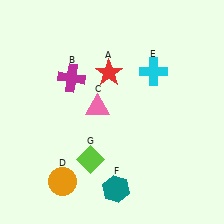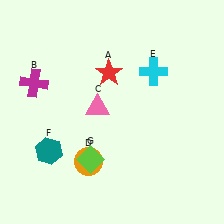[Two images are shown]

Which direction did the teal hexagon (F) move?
The teal hexagon (F) moved left.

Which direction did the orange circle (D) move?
The orange circle (D) moved right.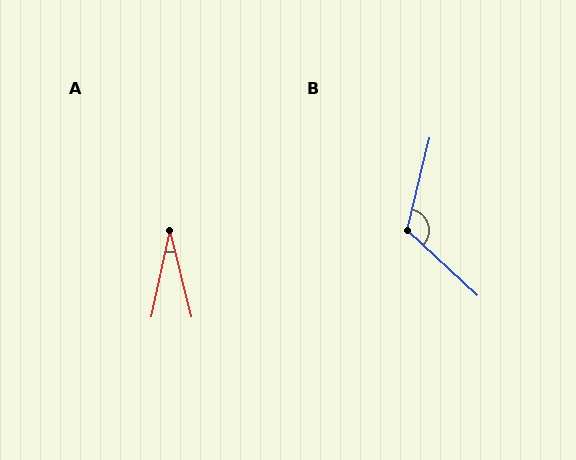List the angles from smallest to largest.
A (26°), B (119°).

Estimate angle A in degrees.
Approximately 26 degrees.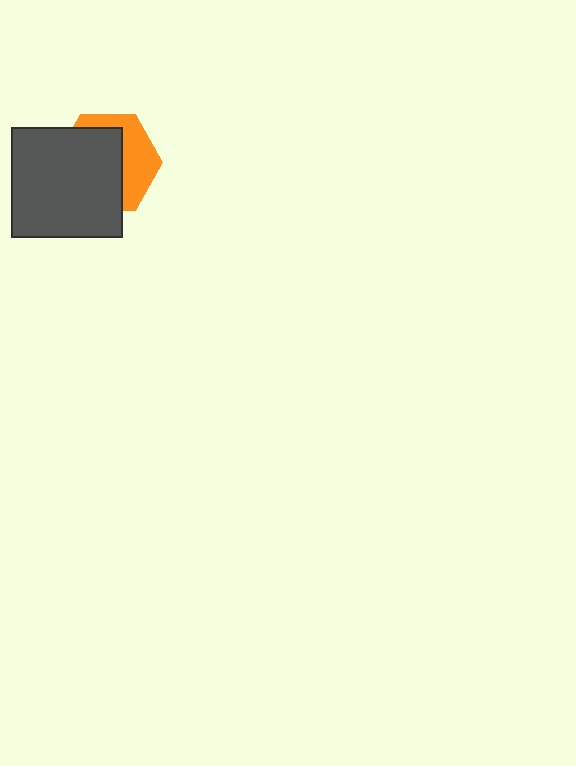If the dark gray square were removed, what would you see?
You would see the complete orange hexagon.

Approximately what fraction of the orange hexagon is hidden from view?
Roughly 61% of the orange hexagon is hidden behind the dark gray square.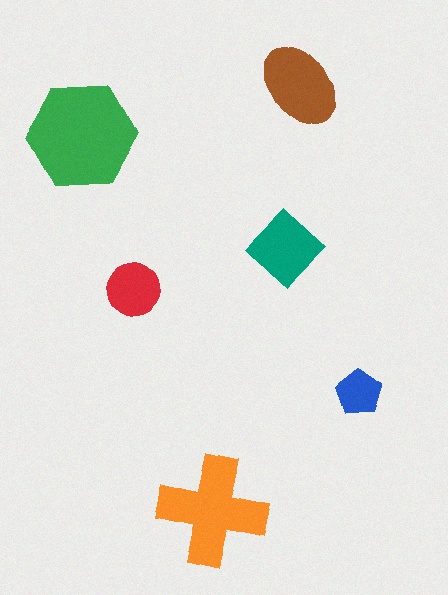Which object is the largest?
The green hexagon.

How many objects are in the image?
There are 6 objects in the image.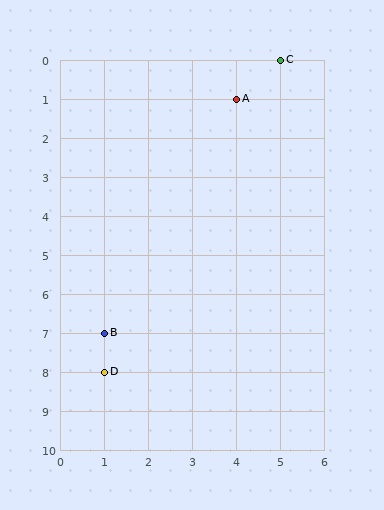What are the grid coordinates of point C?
Point C is at grid coordinates (5, 0).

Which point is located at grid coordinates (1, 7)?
Point B is at (1, 7).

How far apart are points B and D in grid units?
Points B and D are 1 row apart.